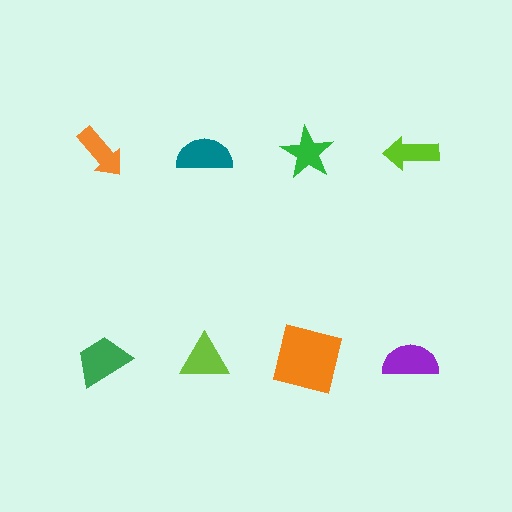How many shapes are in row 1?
4 shapes.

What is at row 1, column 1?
An orange arrow.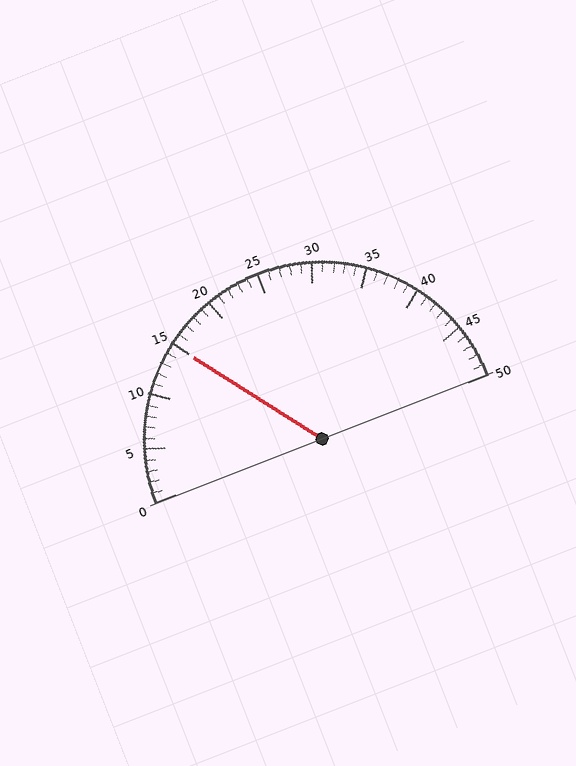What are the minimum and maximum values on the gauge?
The gauge ranges from 0 to 50.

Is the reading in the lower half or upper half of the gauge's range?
The reading is in the lower half of the range (0 to 50).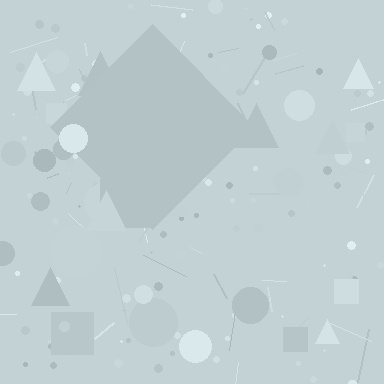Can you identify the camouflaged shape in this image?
The camouflaged shape is a diamond.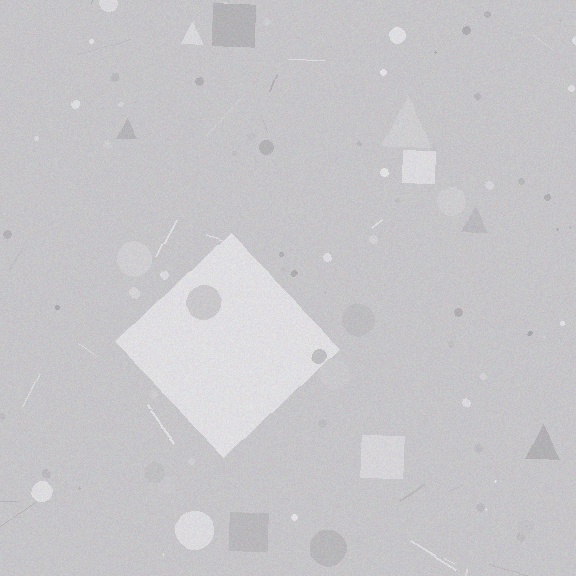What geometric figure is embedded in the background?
A diamond is embedded in the background.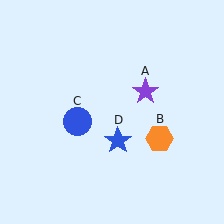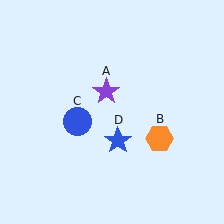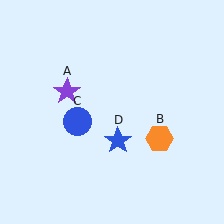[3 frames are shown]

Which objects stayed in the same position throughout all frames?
Orange hexagon (object B) and blue circle (object C) and blue star (object D) remained stationary.